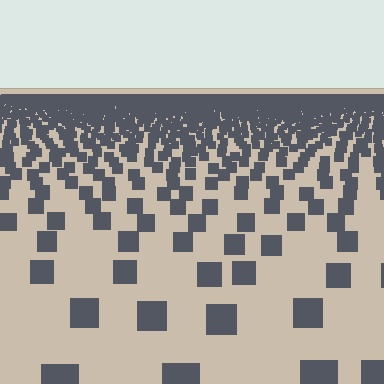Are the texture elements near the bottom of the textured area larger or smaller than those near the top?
Larger. Near the bottom, elements are closer to the viewer and appear at a bigger on-screen size.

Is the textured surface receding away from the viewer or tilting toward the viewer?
The surface is receding away from the viewer. Texture elements get smaller and denser toward the top.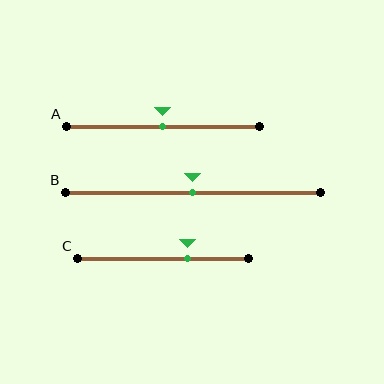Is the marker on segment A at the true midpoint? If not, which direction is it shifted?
Yes, the marker on segment A is at the true midpoint.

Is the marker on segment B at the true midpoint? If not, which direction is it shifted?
Yes, the marker on segment B is at the true midpoint.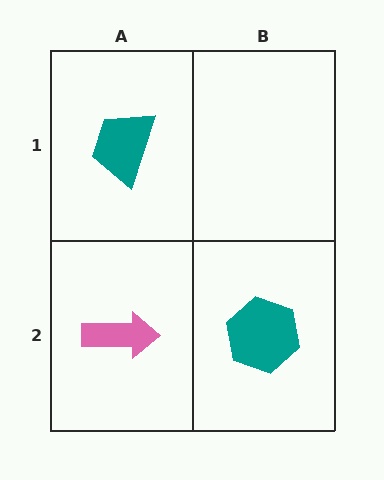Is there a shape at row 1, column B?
No, that cell is empty.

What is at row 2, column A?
A pink arrow.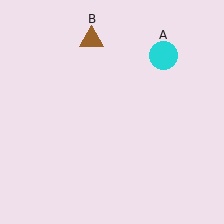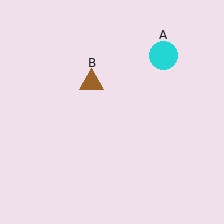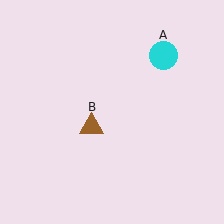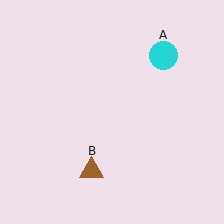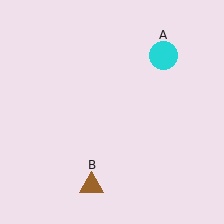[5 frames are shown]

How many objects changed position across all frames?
1 object changed position: brown triangle (object B).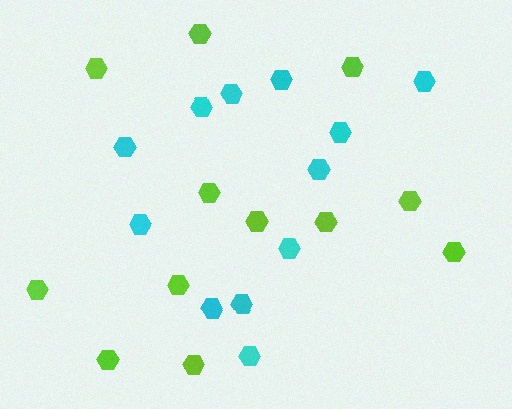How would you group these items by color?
There are 2 groups: one group of lime hexagons (12) and one group of cyan hexagons (12).